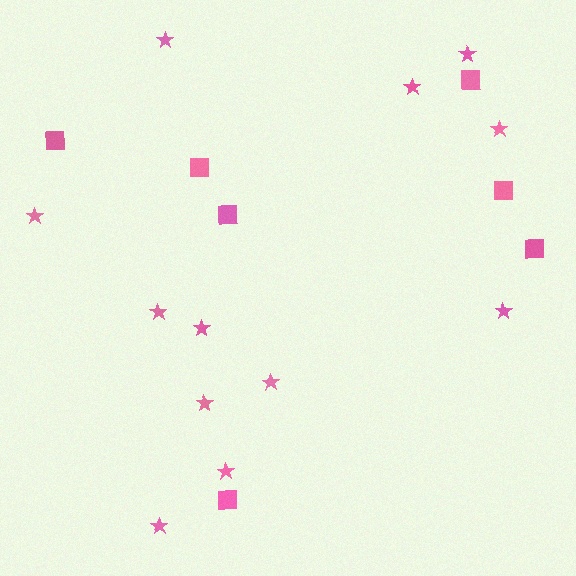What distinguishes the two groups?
There are 2 groups: one group of squares (7) and one group of stars (12).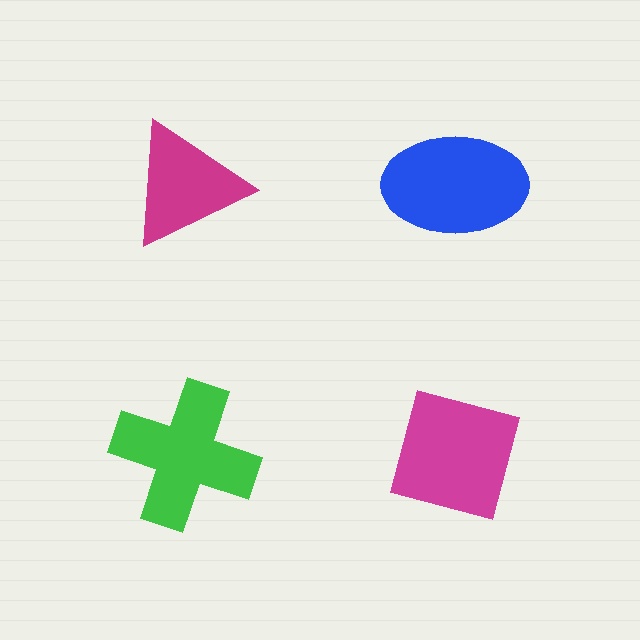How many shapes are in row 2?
2 shapes.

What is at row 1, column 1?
A magenta triangle.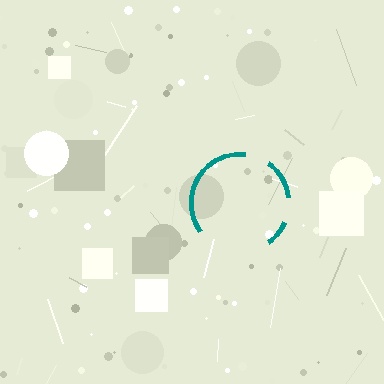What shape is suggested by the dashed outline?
The dashed outline suggests a circle.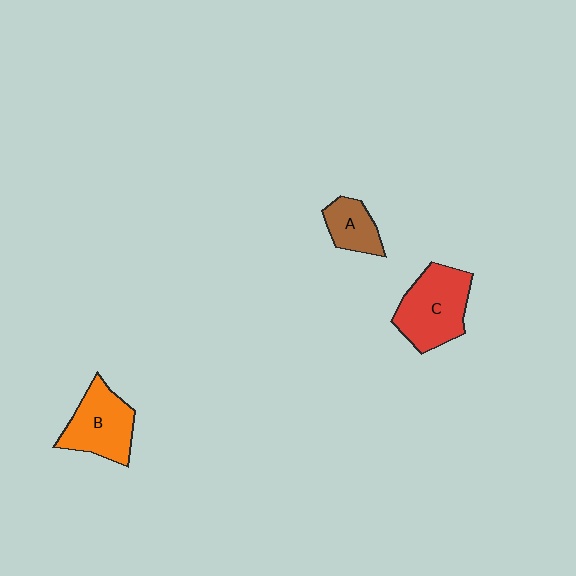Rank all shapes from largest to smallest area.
From largest to smallest: C (red), B (orange), A (brown).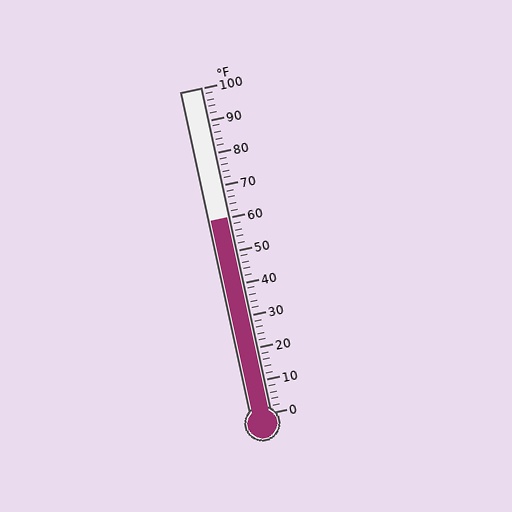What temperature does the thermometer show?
The thermometer shows approximately 60°F.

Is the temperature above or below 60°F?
The temperature is at 60°F.